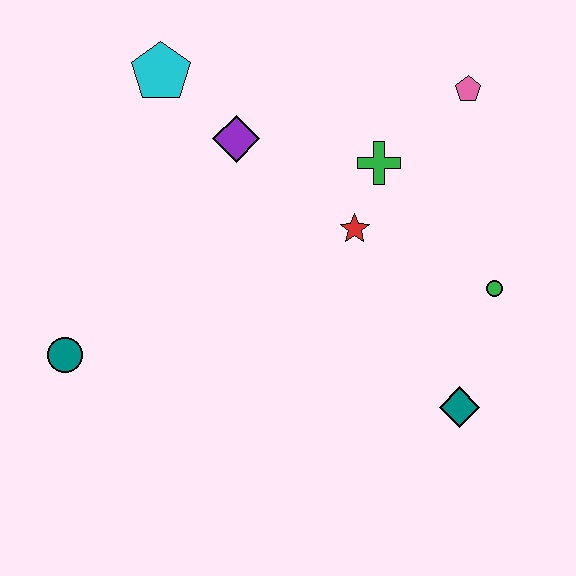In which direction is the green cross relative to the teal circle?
The green cross is to the right of the teal circle.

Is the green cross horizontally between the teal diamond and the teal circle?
Yes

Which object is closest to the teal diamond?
The green circle is closest to the teal diamond.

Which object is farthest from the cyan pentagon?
The teal diamond is farthest from the cyan pentagon.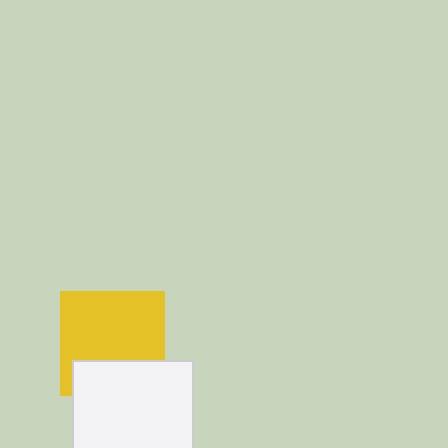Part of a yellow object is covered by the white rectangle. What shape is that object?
It is a square.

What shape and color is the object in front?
The object in front is a white rectangle.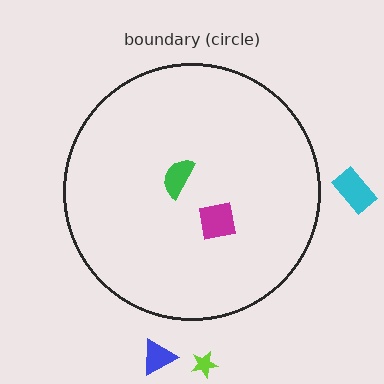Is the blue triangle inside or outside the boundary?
Outside.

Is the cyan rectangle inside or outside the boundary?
Outside.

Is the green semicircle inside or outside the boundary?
Inside.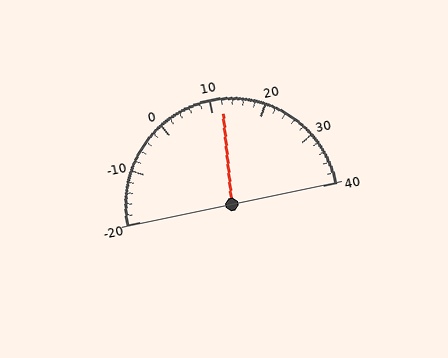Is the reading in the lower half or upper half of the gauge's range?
The reading is in the upper half of the range (-20 to 40).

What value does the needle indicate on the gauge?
The needle indicates approximately 12.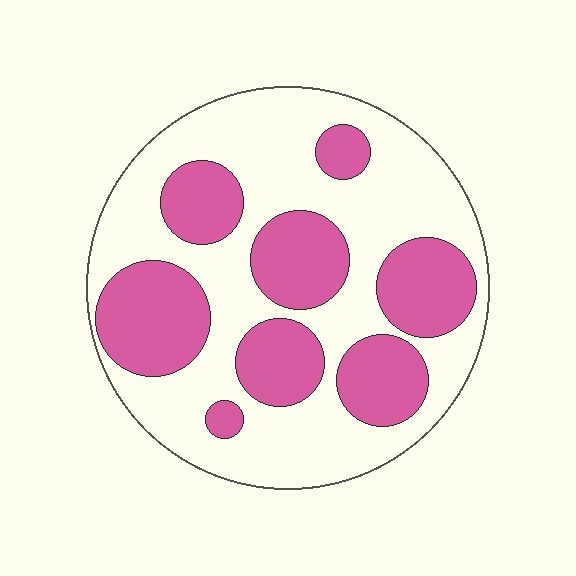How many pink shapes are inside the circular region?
8.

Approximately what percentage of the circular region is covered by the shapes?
Approximately 40%.